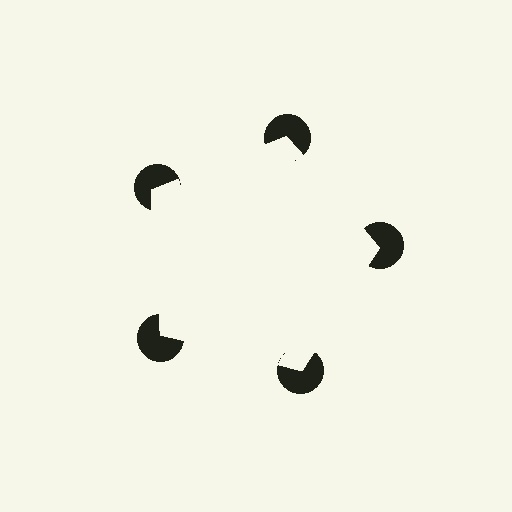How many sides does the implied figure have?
5 sides.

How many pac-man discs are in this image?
There are 5 — one at each vertex of the illusory pentagon.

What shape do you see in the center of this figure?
An illusory pentagon — its edges are inferred from the aligned wedge cuts in the pac-man discs, not physically drawn.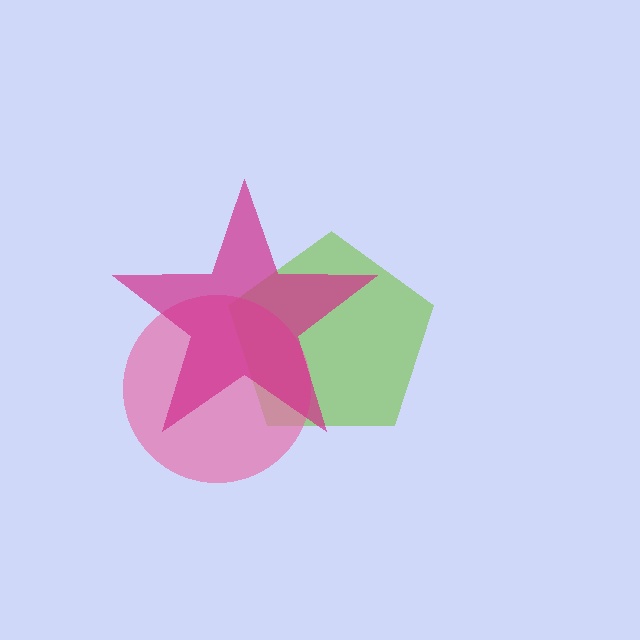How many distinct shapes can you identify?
There are 3 distinct shapes: a lime pentagon, a pink circle, a magenta star.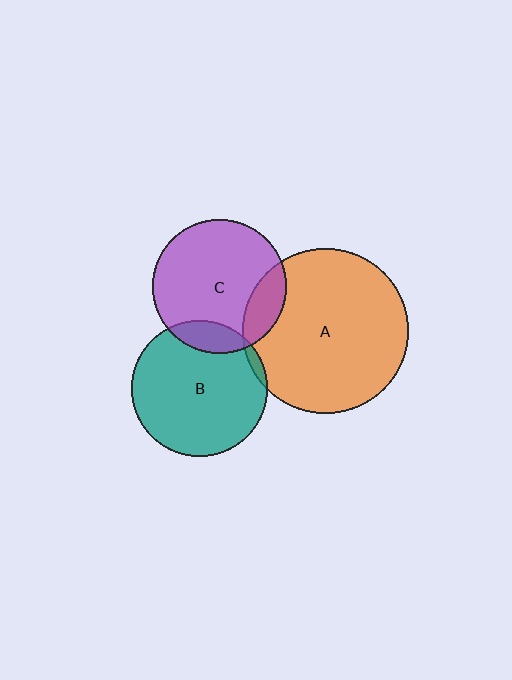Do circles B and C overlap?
Yes.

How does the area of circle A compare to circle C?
Approximately 1.5 times.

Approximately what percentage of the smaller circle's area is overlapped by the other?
Approximately 15%.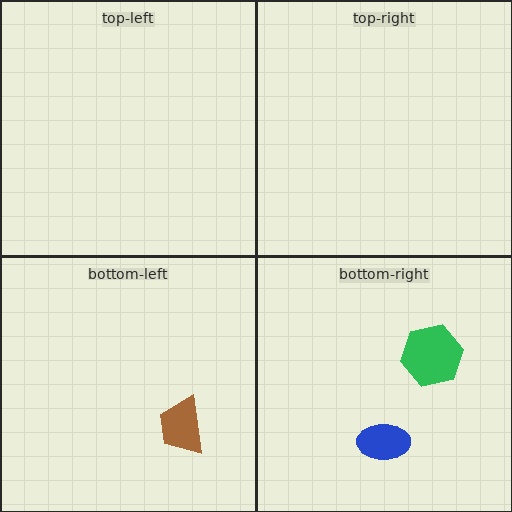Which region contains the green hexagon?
The bottom-right region.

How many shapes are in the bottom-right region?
2.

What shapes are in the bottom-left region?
The brown trapezoid.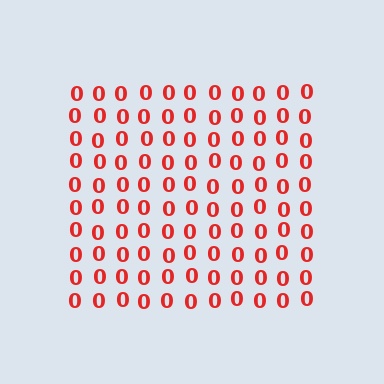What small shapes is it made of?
It is made of small digit 0's.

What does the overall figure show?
The overall figure shows a square.